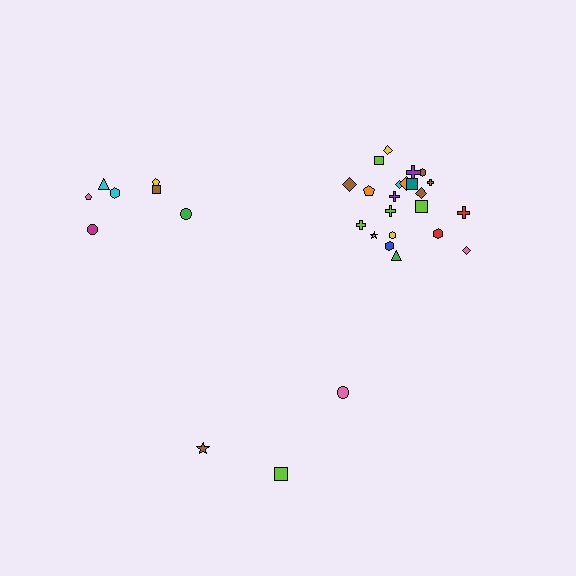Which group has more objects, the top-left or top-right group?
The top-right group.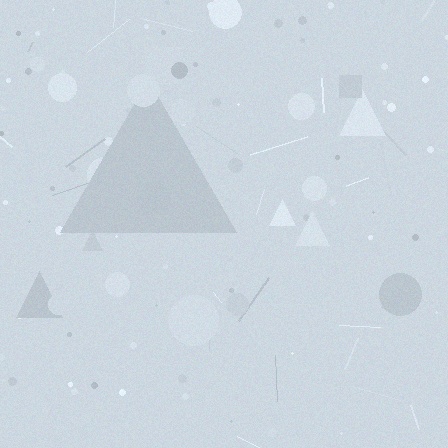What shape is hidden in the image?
A triangle is hidden in the image.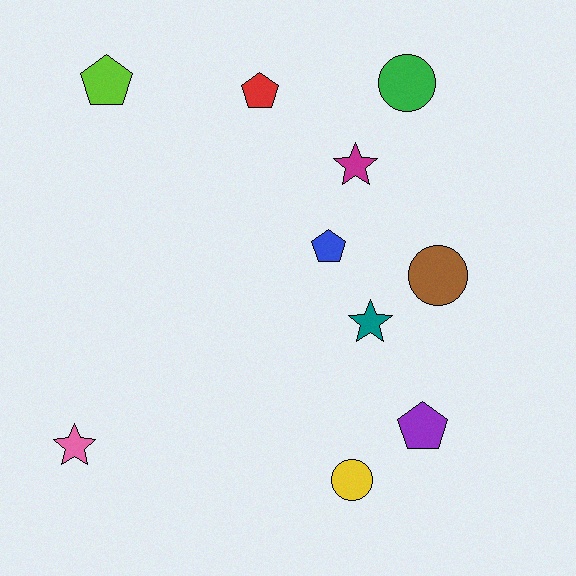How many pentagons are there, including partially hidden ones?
There are 4 pentagons.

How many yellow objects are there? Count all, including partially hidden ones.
There is 1 yellow object.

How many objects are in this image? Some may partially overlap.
There are 10 objects.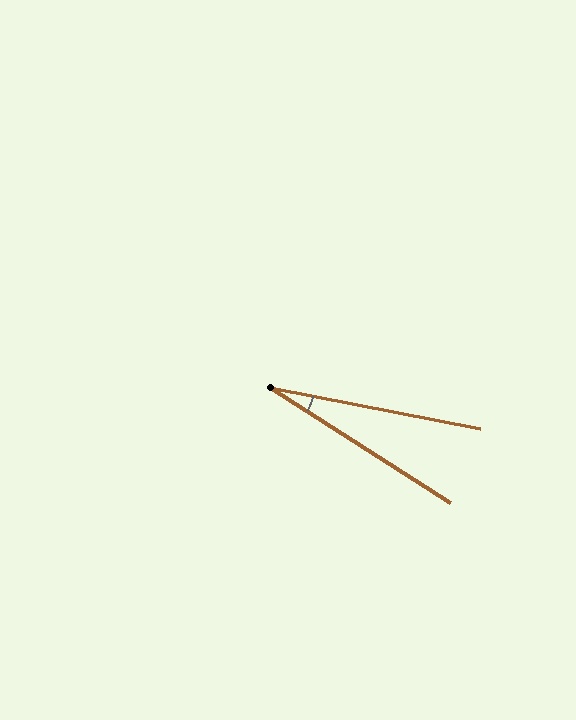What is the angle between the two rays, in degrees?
Approximately 21 degrees.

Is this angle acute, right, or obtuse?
It is acute.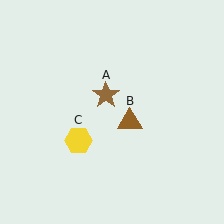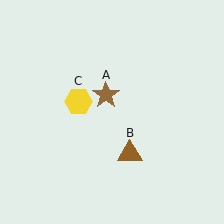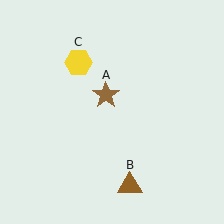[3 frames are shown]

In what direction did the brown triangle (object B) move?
The brown triangle (object B) moved down.